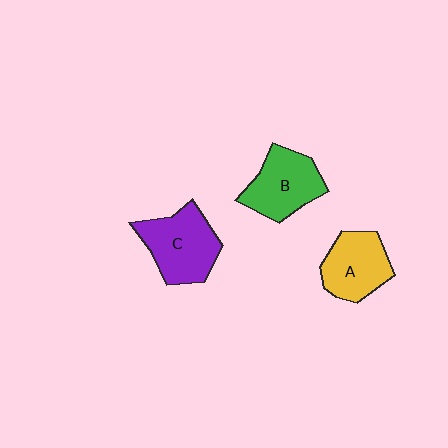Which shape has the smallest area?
Shape A (yellow).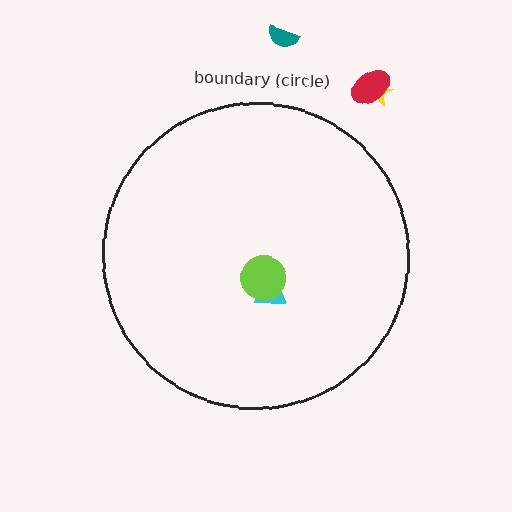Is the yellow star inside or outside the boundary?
Outside.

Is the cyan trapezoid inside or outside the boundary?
Inside.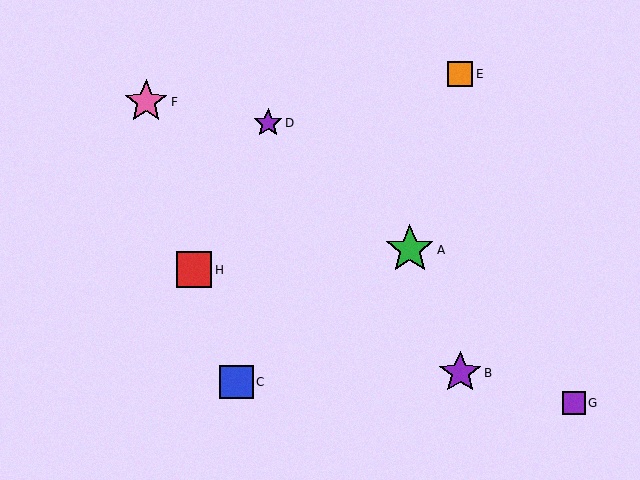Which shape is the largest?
The green star (labeled A) is the largest.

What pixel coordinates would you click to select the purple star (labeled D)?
Click at (268, 123) to select the purple star D.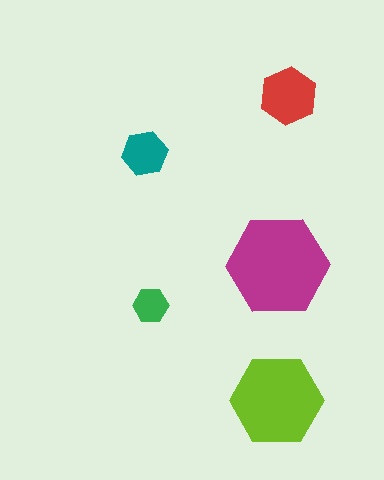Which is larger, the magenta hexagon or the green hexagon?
The magenta one.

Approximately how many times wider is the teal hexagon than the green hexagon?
About 1.5 times wider.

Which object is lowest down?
The lime hexagon is bottommost.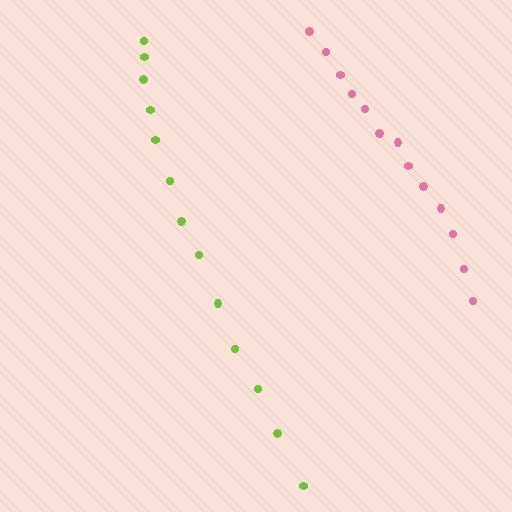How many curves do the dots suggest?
There are 2 distinct paths.